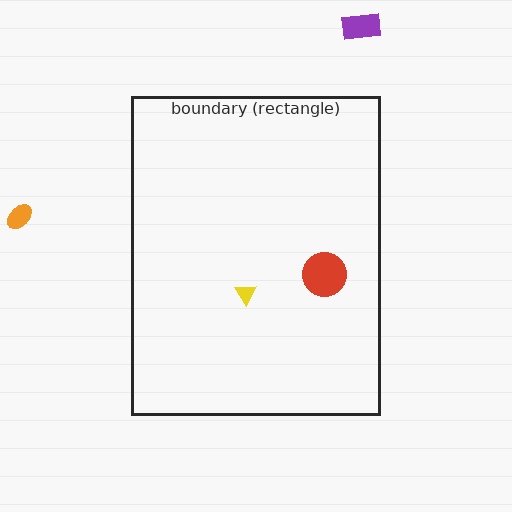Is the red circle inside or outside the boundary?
Inside.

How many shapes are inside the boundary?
2 inside, 2 outside.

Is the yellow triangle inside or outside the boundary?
Inside.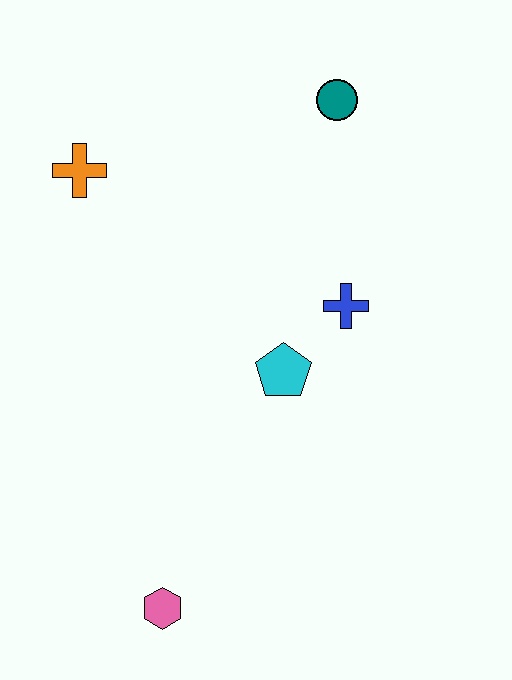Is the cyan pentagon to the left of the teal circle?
Yes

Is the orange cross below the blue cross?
No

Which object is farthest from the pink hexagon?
The teal circle is farthest from the pink hexagon.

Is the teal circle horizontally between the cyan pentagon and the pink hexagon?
No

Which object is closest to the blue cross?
The cyan pentagon is closest to the blue cross.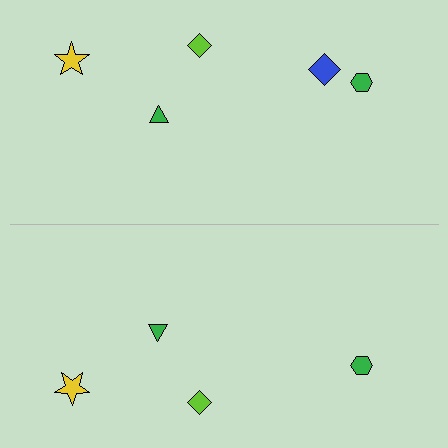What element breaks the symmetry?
A blue diamond is missing from the bottom side.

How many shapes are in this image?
There are 9 shapes in this image.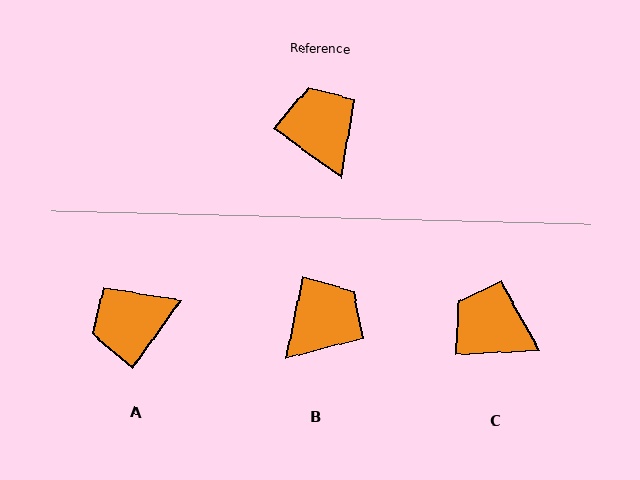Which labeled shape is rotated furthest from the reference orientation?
A, about 91 degrees away.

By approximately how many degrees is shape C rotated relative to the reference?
Approximately 39 degrees counter-clockwise.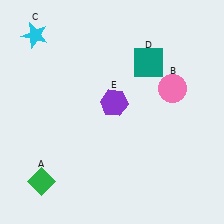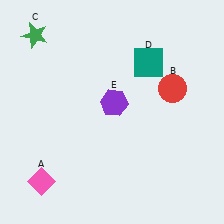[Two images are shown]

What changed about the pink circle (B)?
In Image 1, B is pink. In Image 2, it changed to red.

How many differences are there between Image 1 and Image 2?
There are 3 differences between the two images.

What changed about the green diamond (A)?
In Image 1, A is green. In Image 2, it changed to pink.